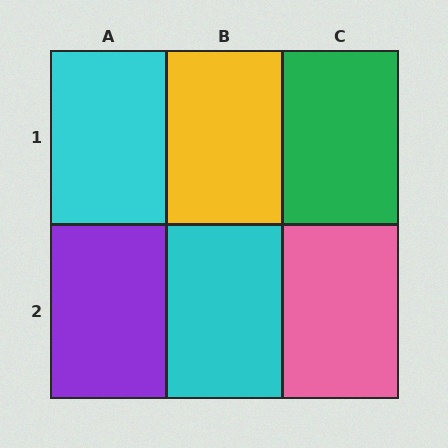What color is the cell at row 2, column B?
Cyan.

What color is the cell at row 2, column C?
Pink.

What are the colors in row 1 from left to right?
Cyan, yellow, green.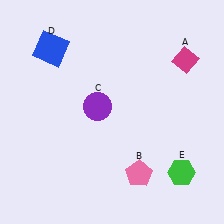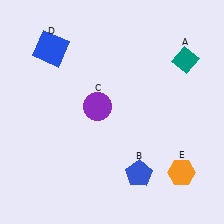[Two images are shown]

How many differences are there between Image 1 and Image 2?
There are 3 differences between the two images.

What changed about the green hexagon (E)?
In Image 1, E is green. In Image 2, it changed to orange.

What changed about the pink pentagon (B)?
In Image 1, B is pink. In Image 2, it changed to blue.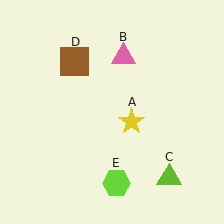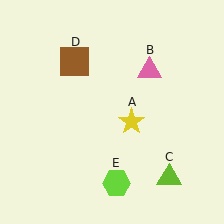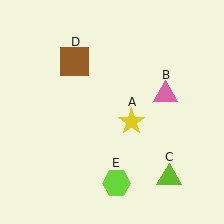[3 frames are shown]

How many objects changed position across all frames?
1 object changed position: pink triangle (object B).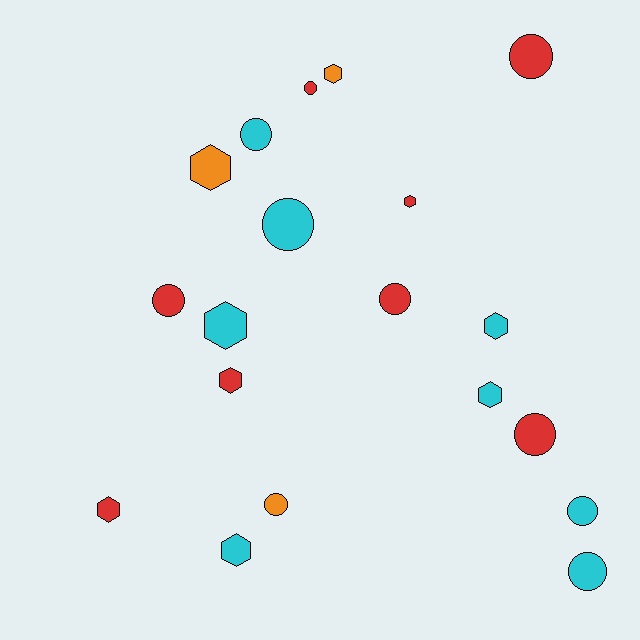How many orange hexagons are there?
There are 2 orange hexagons.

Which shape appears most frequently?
Circle, with 10 objects.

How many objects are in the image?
There are 19 objects.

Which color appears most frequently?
Cyan, with 8 objects.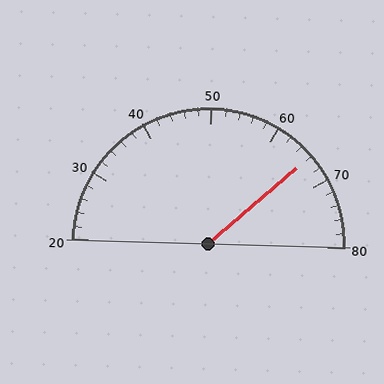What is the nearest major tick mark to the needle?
The nearest major tick mark is 70.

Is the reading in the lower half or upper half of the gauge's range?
The reading is in the upper half of the range (20 to 80).